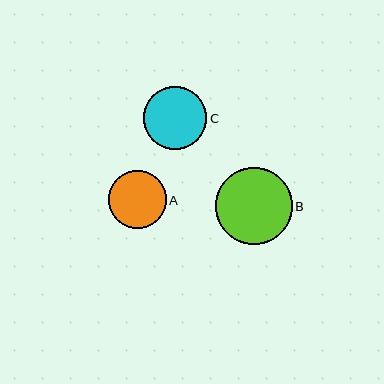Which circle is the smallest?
Circle A is the smallest with a size of approximately 58 pixels.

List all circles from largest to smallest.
From largest to smallest: B, C, A.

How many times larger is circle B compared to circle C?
Circle B is approximately 1.2 times the size of circle C.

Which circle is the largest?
Circle B is the largest with a size of approximately 77 pixels.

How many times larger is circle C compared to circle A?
Circle C is approximately 1.1 times the size of circle A.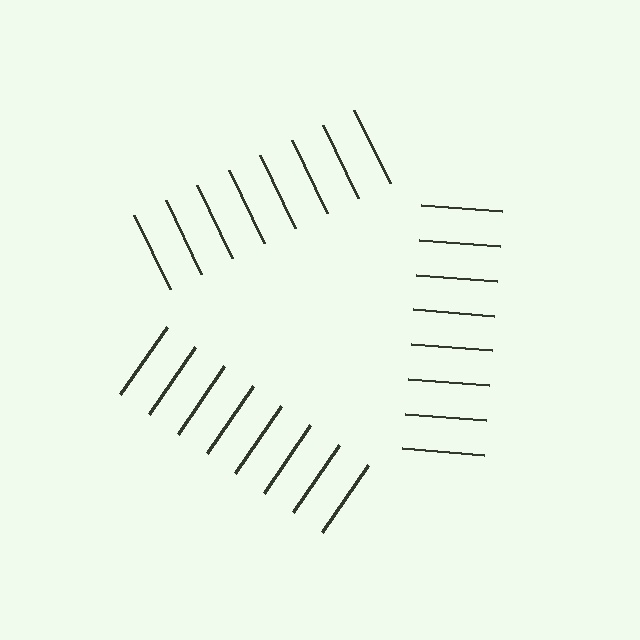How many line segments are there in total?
24 — 8 along each of the 3 edges.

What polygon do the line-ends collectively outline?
An illusory triangle — the line segments terminate on its edges but no continuous stroke is drawn.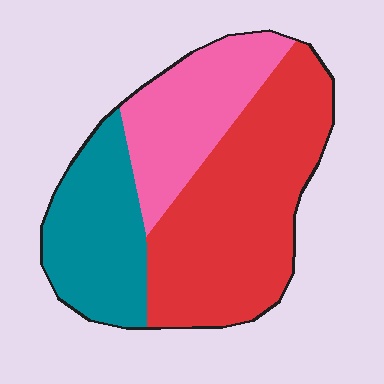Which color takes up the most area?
Red, at roughly 50%.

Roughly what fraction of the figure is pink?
Pink covers about 25% of the figure.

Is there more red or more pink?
Red.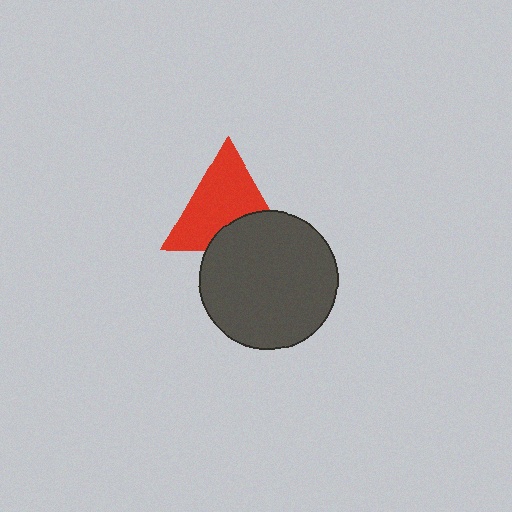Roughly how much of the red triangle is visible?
Most of it is visible (roughly 69%).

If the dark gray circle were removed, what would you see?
You would see the complete red triangle.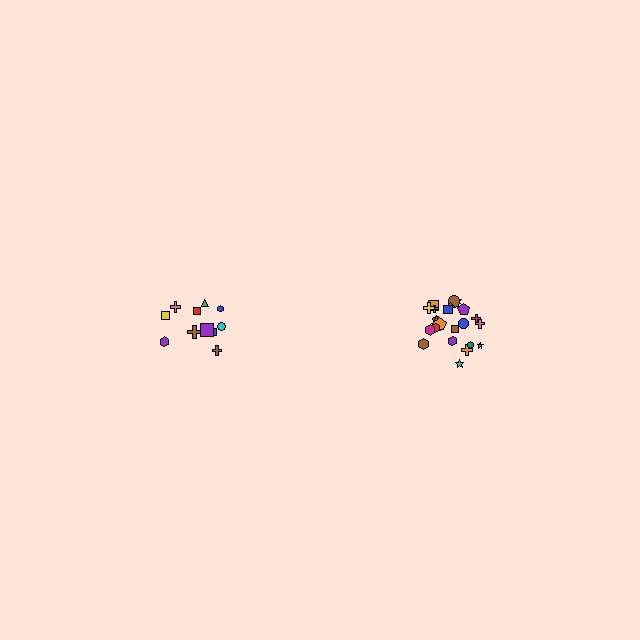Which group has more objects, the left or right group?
The right group.